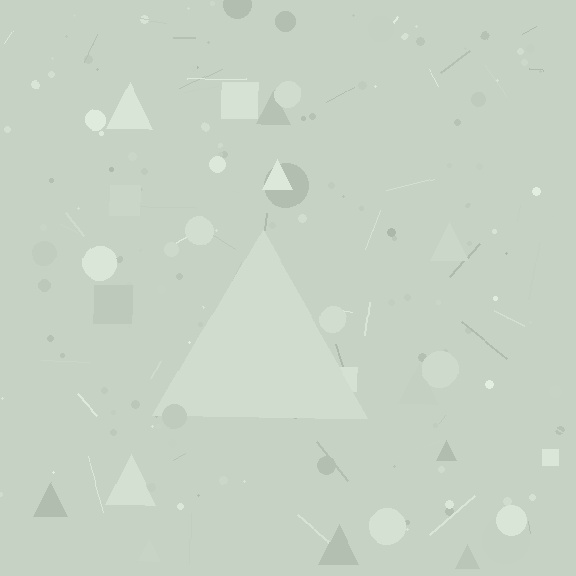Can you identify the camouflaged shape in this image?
The camouflaged shape is a triangle.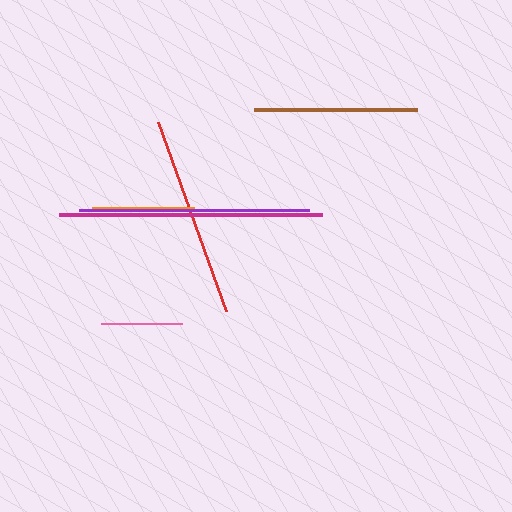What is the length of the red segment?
The red segment is approximately 201 pixels long.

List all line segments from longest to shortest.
From longest to shortest: magenta, purple, red, brown, orange, pink.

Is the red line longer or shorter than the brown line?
The red line is longer than the brown line.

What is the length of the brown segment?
The brown segment is approximately 163 pixels long.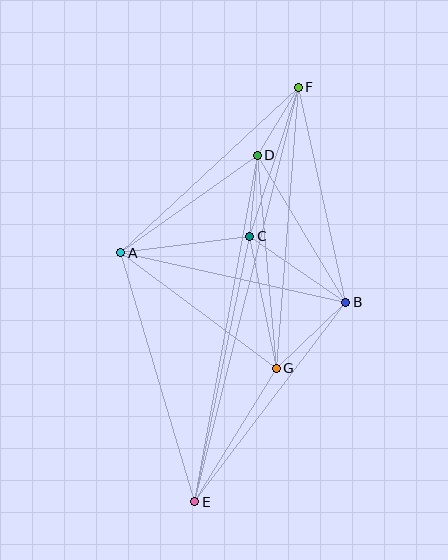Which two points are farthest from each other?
Points E and F are farthest from each other.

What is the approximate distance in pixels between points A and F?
The distance between A and F is approximately 242 pixels.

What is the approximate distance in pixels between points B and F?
The distance between B and F is approximately 220 pixels.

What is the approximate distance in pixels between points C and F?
The distance between C and F is approximately 157 pixels.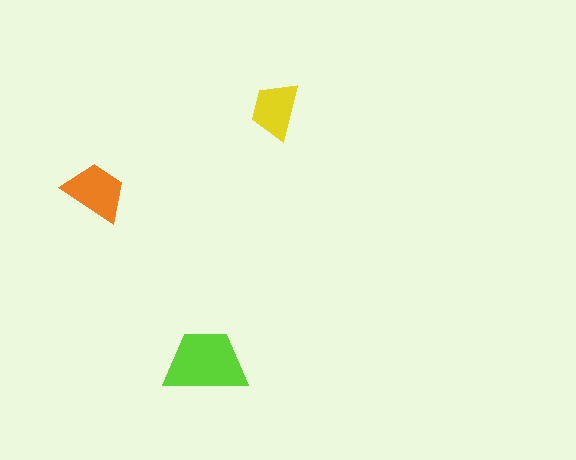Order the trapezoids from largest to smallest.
the lime one, the orange one, the yellow one.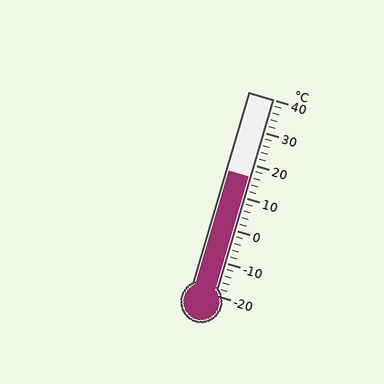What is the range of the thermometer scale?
The thermometer scale ranges from -20°C to 40°C.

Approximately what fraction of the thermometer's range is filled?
The thermometer is filled to approximately 60% of its range.